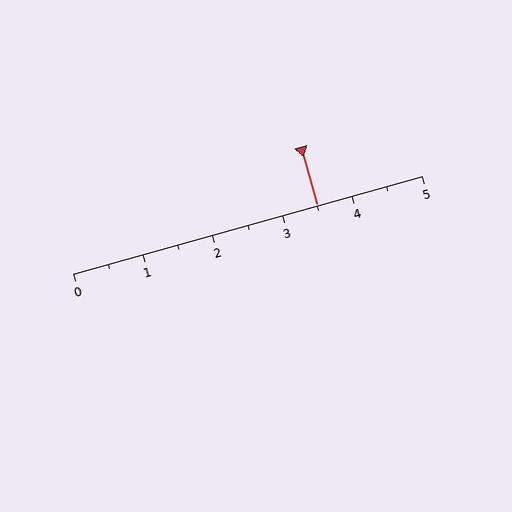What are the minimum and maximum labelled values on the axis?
The axis runs from 0 to 5.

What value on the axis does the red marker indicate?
The marker indicates approximately 3.5.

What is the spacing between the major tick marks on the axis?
The major ticks are spaced 1 apart.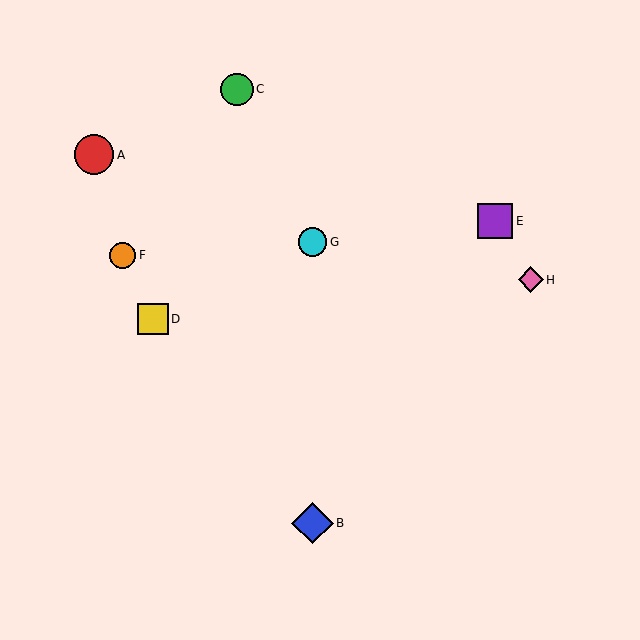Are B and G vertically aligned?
Yes, both are at x≈312.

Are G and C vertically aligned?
No, G is at x≈312 and C is at x≈237.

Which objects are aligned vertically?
Objects B, G are aligned vertically.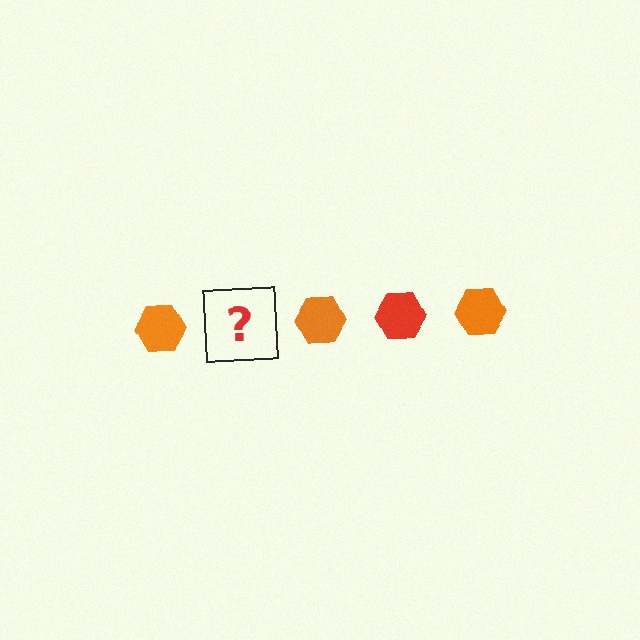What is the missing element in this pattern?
The missing element is a red hexagon.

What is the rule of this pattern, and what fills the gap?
The rule is that the pattern cycles through orange, red hexagons. The gap should be filled with a red hexagon.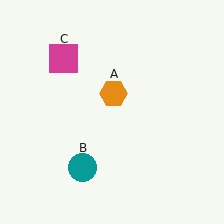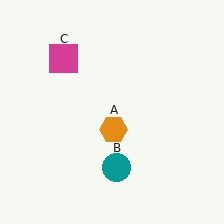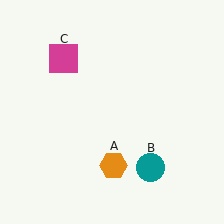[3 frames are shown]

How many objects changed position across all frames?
2 objects changed position: orange hexagon (object A), teal circle (object B).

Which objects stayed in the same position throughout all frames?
Magenta square (object C) remained stationary.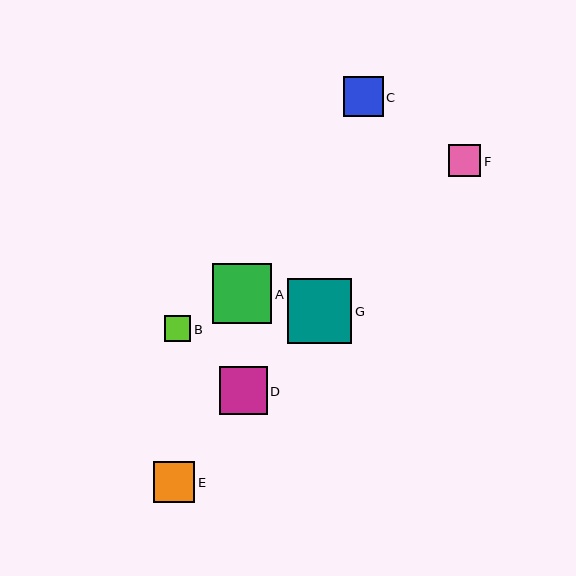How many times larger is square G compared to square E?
Square G is approximately 1.6 times the size of square E.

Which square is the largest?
Square G is the largest with a size of approximately 64 pixels.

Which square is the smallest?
Square B is the smallest with a size of approximately 26 pixels.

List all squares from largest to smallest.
From largest to smallest: G, A, D, E, C, F, B.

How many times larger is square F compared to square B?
Square F is approximately 1.2 times the size of square B.